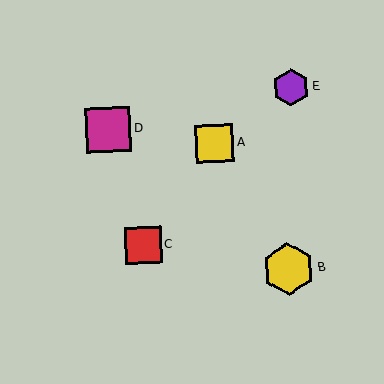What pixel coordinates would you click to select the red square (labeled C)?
Click at (143, 245) to select the red square C.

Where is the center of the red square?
The center of the red square is at (143, 245).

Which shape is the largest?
The yellow hexagon (labeled B) is the largest.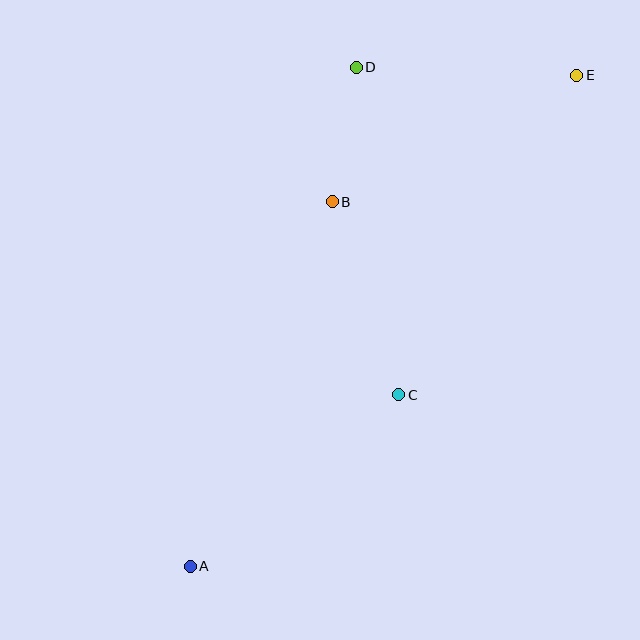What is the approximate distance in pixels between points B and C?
The distance between B and C is approximately 204 pixels.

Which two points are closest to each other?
Points B and D are closest to each other.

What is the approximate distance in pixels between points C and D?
The distance between C and D is approximately 330 pixels.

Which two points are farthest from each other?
Points A and E are farthest from each other.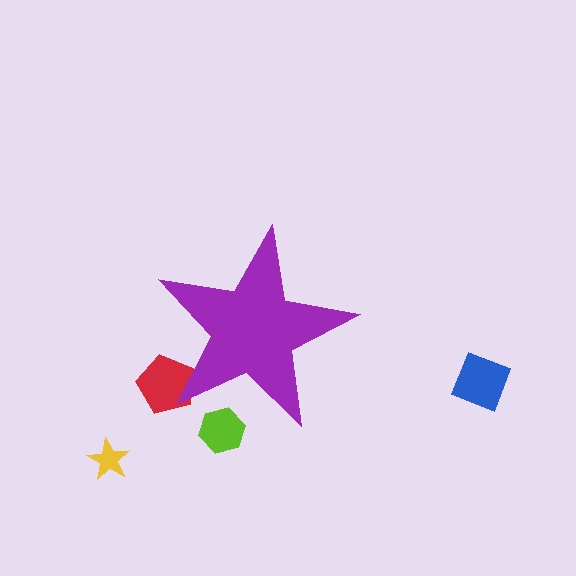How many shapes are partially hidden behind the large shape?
2 shapes are partially hidden.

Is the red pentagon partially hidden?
Yes, the red pentagon is partially hidden behind the purple star.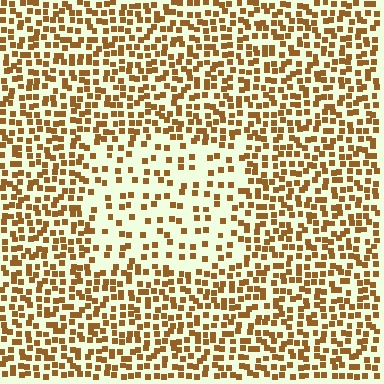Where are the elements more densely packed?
The elements are more densely packed outside the rectangle boundary.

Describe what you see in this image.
The image contains small brown elements arranged at two different densities. A rectangle-shaped region is visible where the elements are less densely packed than the surrounding area.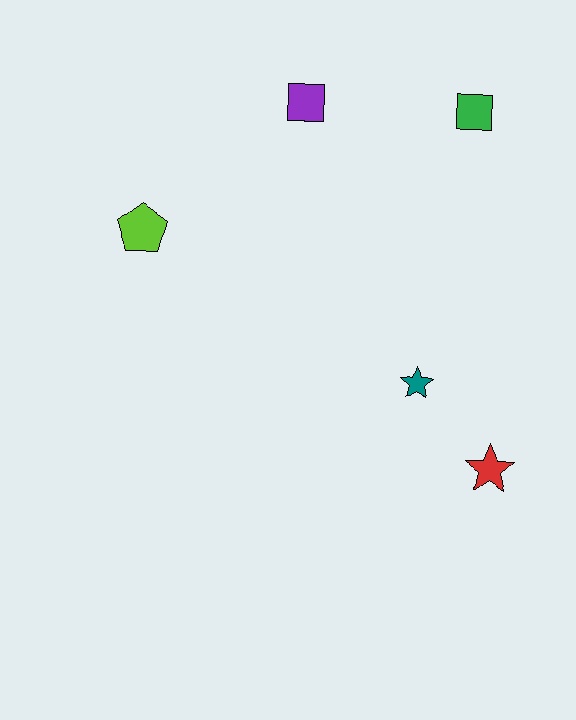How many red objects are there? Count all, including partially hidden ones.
There is 1 red object.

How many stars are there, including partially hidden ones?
There are 2 stars.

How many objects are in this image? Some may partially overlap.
There are 5 objects.